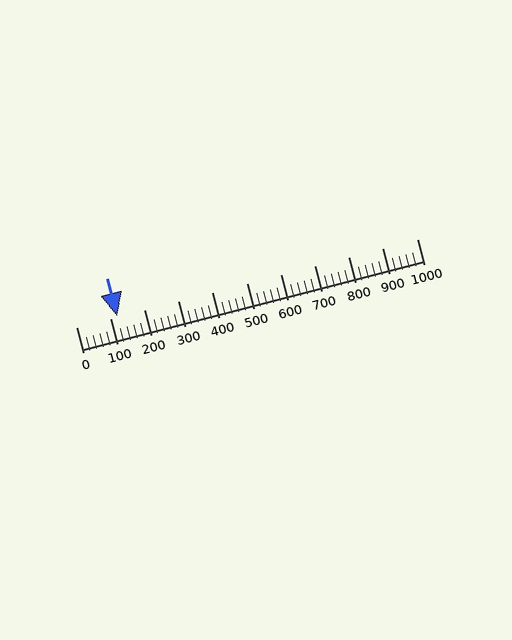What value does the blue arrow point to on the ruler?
The blue arrow points to approximately 120.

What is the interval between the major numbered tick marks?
The major tick marks are spaced 100 units apart.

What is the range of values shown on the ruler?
The ruler shows values from 0 to 1000.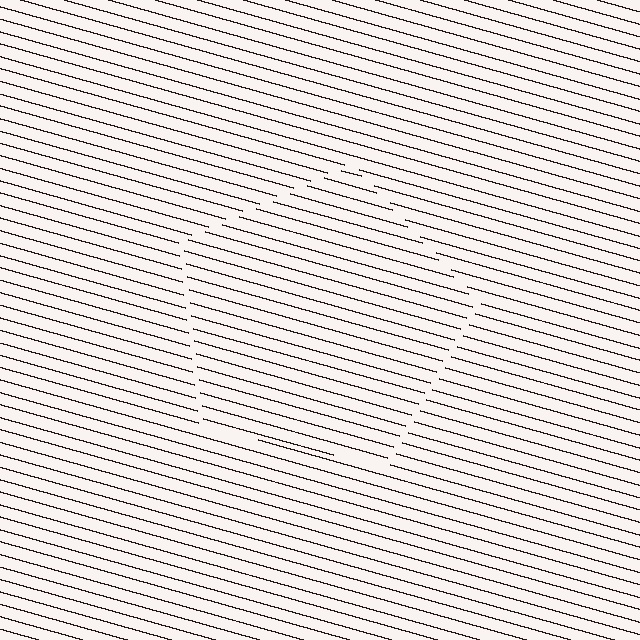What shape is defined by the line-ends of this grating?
An illusory pentagon. The interior of the shape contains the same grating, shifted by half a period — the contour is defined by the phase discontinuity where line-ends from the inner and outer gratings abut.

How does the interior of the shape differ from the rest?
The interior of the shape contains the same grating, shifted by half a period — the contour is defined by the phase discontinuity where line-ends from the inner and outer gratings abut.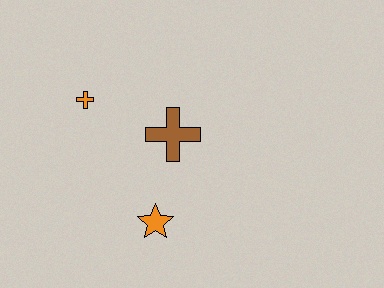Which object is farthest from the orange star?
The orange cross is farthest from the orange star.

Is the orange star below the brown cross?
Yes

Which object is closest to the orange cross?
The brown cross is closest to the orange cross.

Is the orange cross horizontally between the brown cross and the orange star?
No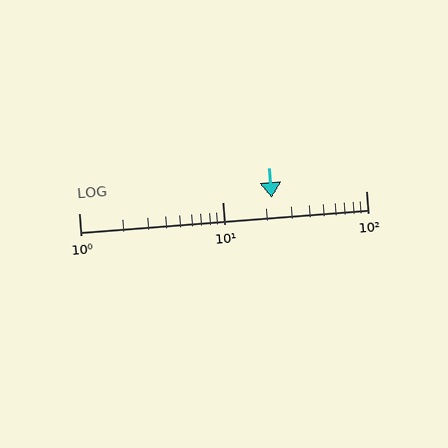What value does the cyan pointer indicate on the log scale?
The pointer indicates approximately 22.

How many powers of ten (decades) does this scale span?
The scale spans 2 decades, from 1 to 100.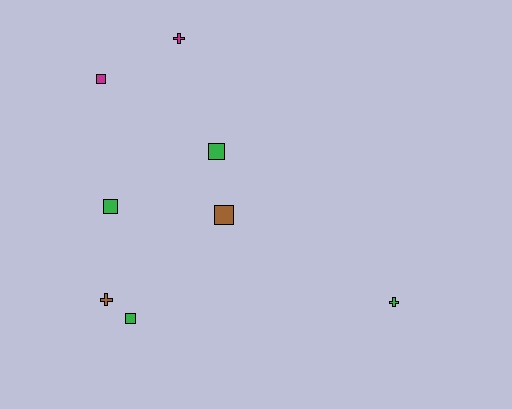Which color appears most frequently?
Green, with 4 objects.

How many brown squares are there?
There is 1 brown square.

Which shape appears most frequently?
Square, with 5 objects.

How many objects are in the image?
There are 8 objects.